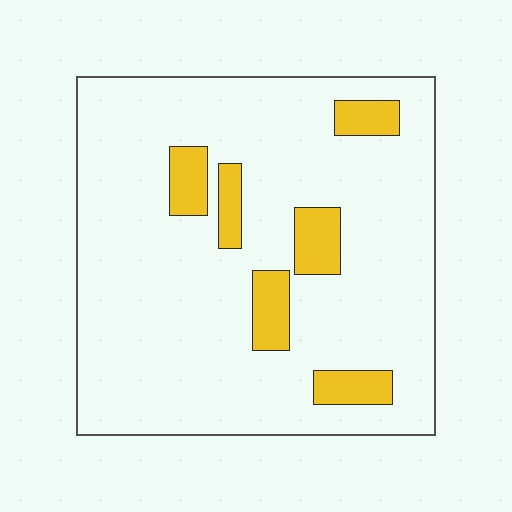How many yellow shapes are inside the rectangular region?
6.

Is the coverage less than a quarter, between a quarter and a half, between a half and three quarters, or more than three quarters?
Less than a quarter.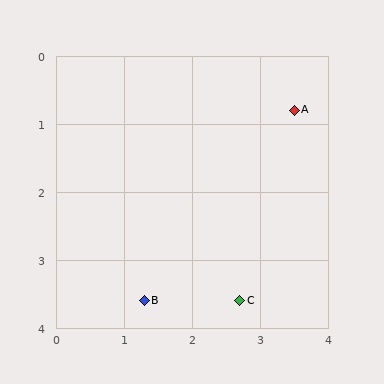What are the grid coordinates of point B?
Point B is at approximately (1.3, 3.6).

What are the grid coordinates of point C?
Point C is at approximately (2.7, 3.6).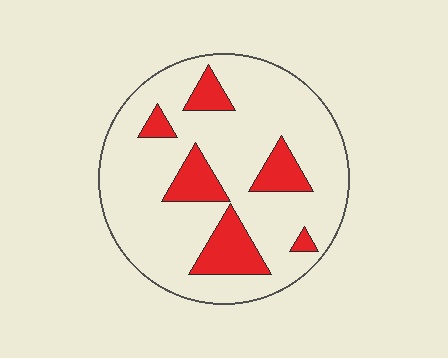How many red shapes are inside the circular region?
6.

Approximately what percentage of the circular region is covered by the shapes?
Approximately 20%.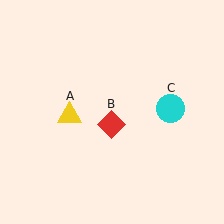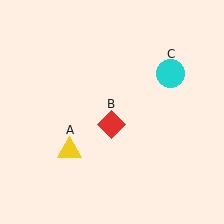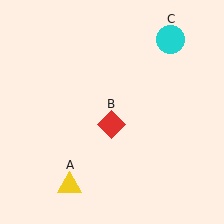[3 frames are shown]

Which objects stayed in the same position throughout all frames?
Red diamond (object B) remained stationary.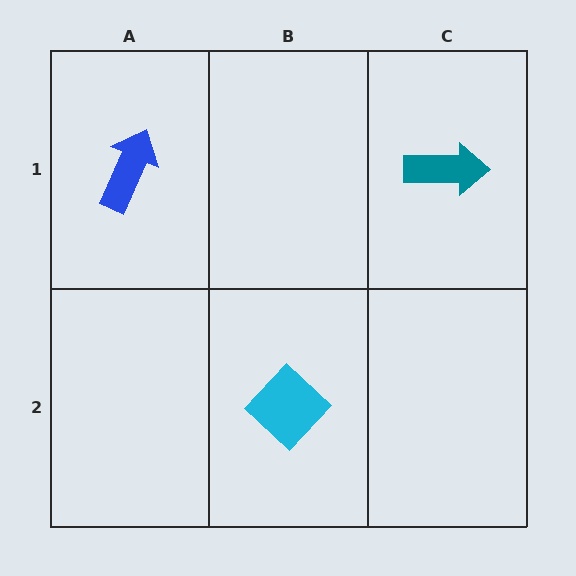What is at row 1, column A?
A blue arrow.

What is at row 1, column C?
A teal arrow.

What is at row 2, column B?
A cyan diamond.